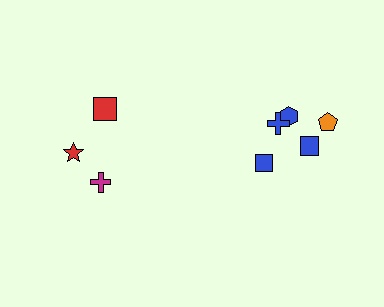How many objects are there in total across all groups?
There are 8 objects.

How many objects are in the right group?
There are 5 objects.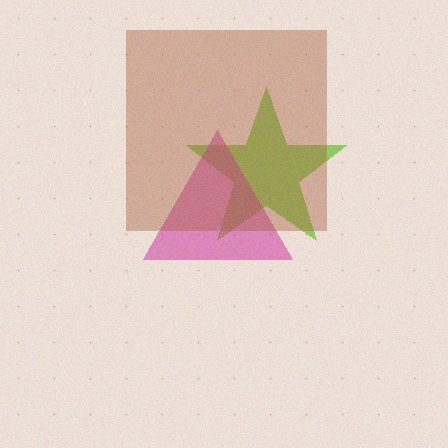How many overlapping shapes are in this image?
There are 3 overlapping shapes in the image.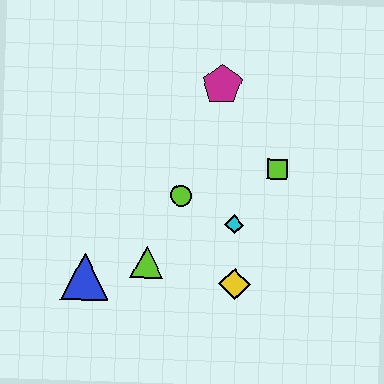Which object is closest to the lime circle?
The cyan diamond is closest to the lime circle.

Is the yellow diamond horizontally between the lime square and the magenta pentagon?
Yes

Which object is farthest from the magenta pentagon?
The blue triangle is farthest from the magenta pentagon.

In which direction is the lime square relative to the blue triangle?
The lime square is to the right of the blue triangle.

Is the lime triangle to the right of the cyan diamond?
No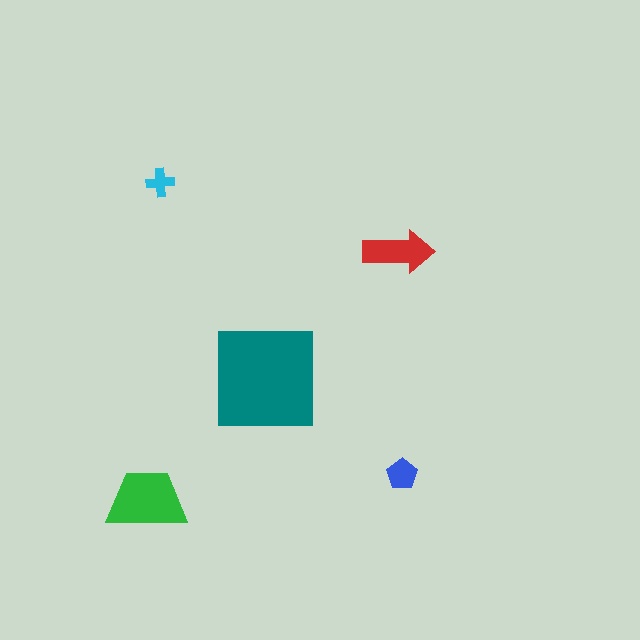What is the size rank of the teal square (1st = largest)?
1st.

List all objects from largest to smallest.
The teal square, the green trapezoid, the red arrow, the blue pentagon, the cyan cross.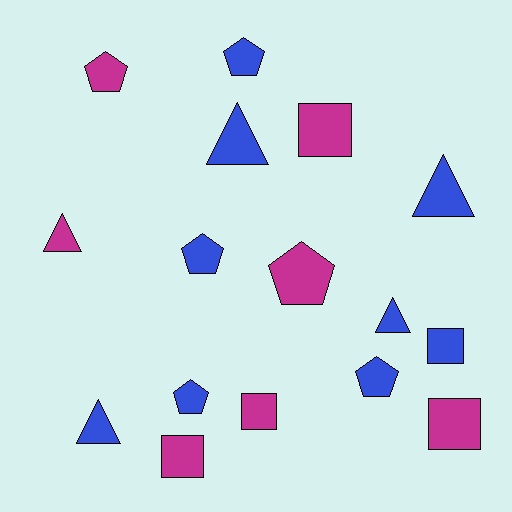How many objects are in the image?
There are 16 objects.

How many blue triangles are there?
There are 4 blue triangles.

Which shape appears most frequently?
Pentagon, with 6 objects.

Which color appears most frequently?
Blue, with 9 objects.